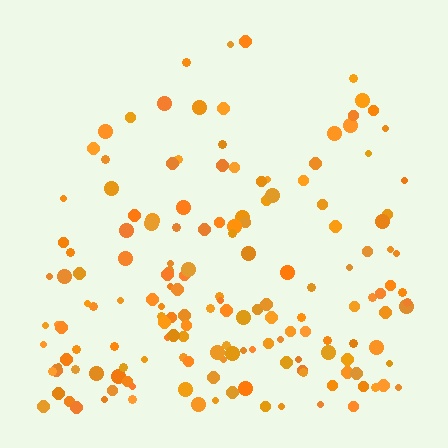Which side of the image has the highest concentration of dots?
The bottom.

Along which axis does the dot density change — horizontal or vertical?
Vertical.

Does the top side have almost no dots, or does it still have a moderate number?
Still a moderate number, just noticeably fewer than the bottom.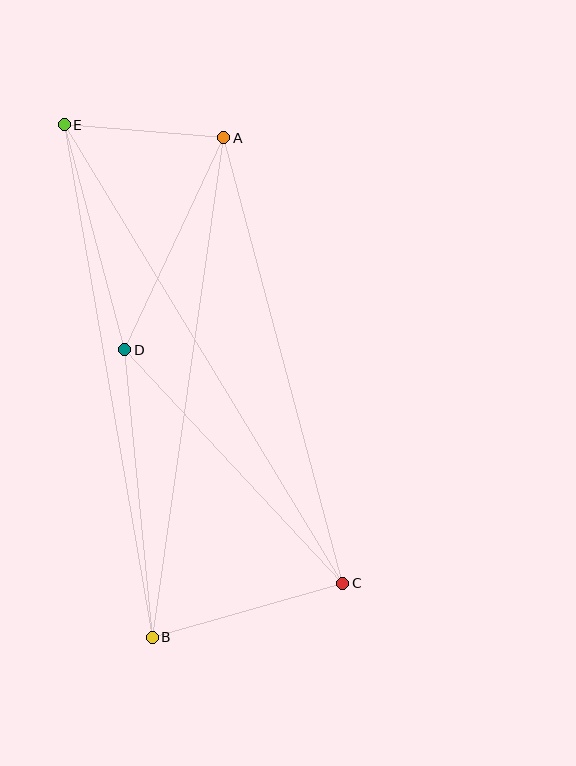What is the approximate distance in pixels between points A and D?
The distance between A and D is approximately 234 pixels.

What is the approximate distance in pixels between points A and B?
The distance between A and B is approximately 505 pixels.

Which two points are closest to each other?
Points A and E are closest to each other.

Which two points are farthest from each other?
Points C and E are farthest from each other.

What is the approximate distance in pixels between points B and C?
The distance between B and C is approximately 198 pixels.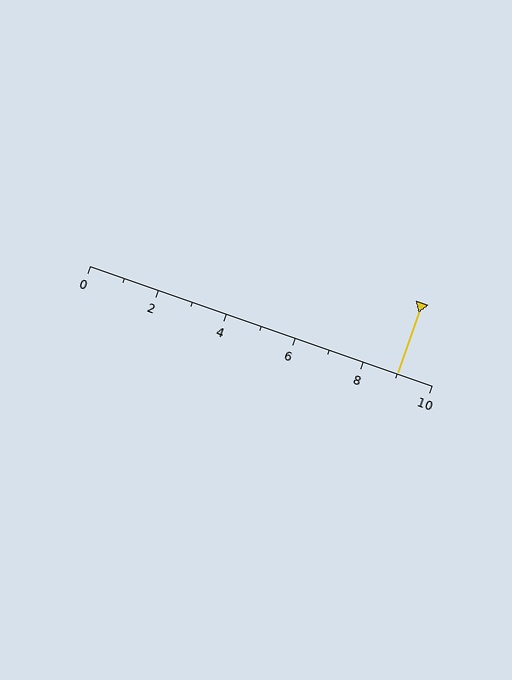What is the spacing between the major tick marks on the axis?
The major ticks are spaced 2 apart.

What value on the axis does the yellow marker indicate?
The marker indicates approximately 9.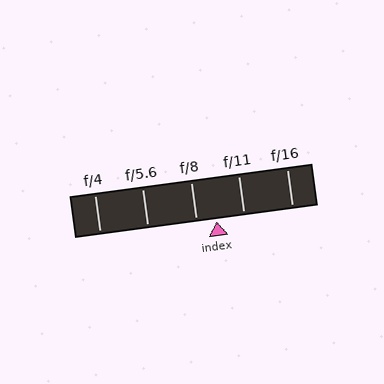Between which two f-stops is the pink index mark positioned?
The index mark is between f/8 and f/11.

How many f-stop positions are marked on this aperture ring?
There are 5 f-stop positions marked.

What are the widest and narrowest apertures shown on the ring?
The widest aperture shown is f/4 and the narrowest is f/16.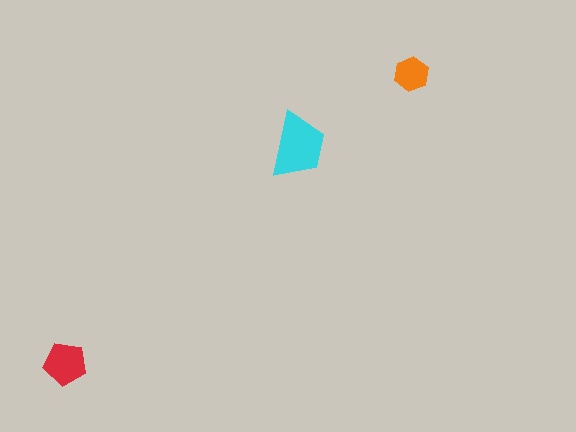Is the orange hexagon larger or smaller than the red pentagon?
Smaller.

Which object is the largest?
The cyan trapezoid.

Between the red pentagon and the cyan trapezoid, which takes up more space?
The cyan trapezoid.